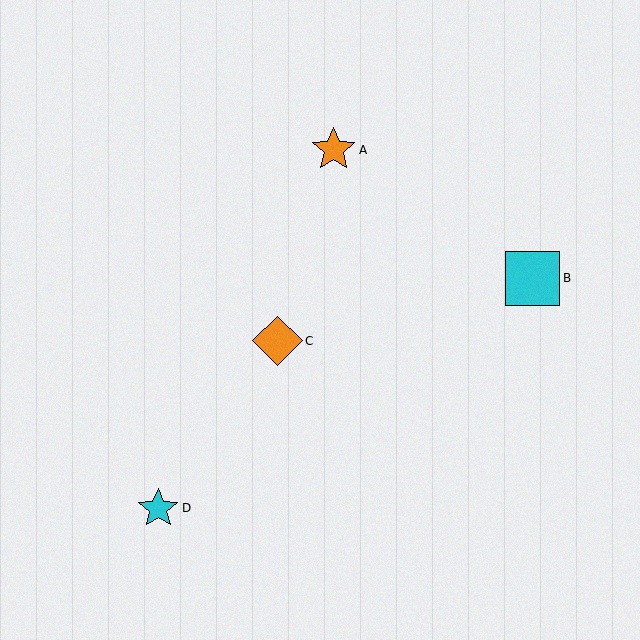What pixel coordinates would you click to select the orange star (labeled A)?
Click at (334, 150) to select the orange star A.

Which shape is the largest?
The cyan square (labeled B) is the largest.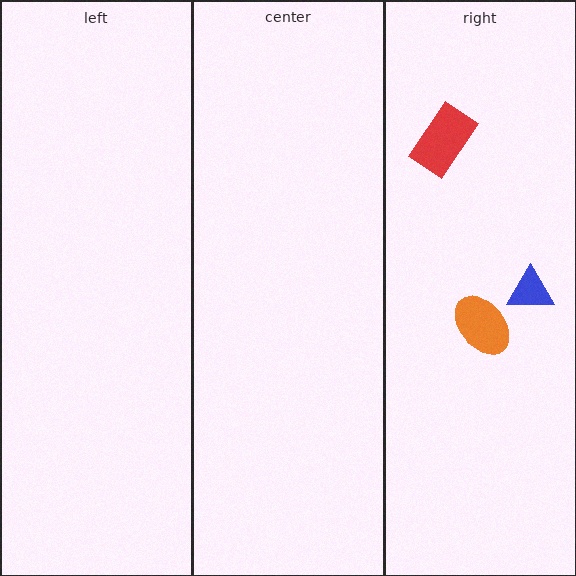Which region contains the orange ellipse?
The right region.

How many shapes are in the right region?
3.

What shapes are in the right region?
The red rectangle, the blue triangle, the orange ellipse.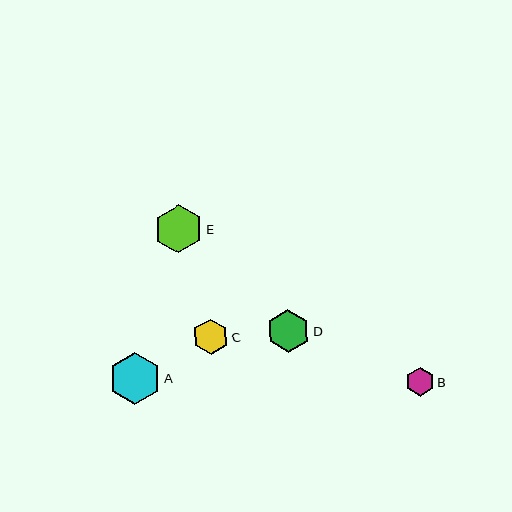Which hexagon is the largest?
Hexagon A is the largest with a size of approximately 52 pixels.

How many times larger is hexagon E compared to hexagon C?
Hexagon E is approximately 1.4 times the size of hexagon C.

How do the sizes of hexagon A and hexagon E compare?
Hexagon A and hexagon E are approximately the same size.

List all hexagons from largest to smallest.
From largest to smallest: A, E, D, C, B.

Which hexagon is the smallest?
Hexagon B is the smallest with a size of approximately 28 pixels.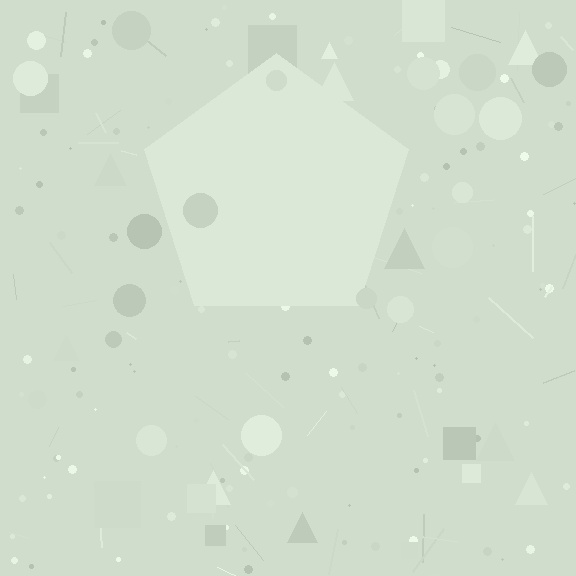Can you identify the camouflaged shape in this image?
The camouflaged shape is a pentagon.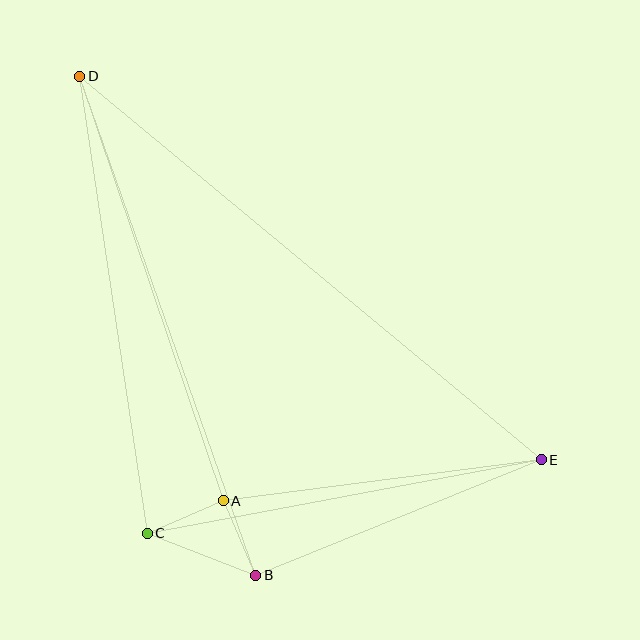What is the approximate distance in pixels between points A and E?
The distance between A and E is approximately 321 pixels.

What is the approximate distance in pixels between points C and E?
The distance between C and E is approximately 401 pixels.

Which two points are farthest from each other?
Points D and E are farthest from each other.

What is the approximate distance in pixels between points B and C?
The distance between B and C is approximately 117 pixels.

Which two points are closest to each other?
Points A and B are closest to each other.